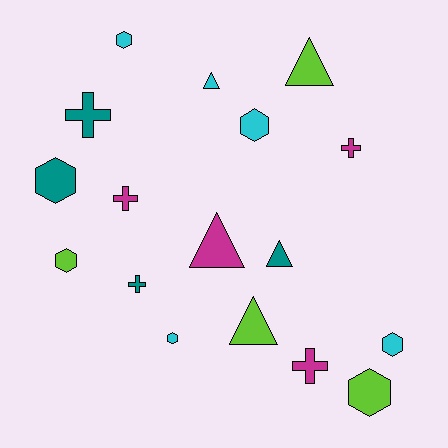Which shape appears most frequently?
Hexagon, with 7 objects.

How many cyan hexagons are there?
There are 4 cyan hexagons.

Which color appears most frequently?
Cyan, with 5 objects.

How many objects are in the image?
There are 17 objects.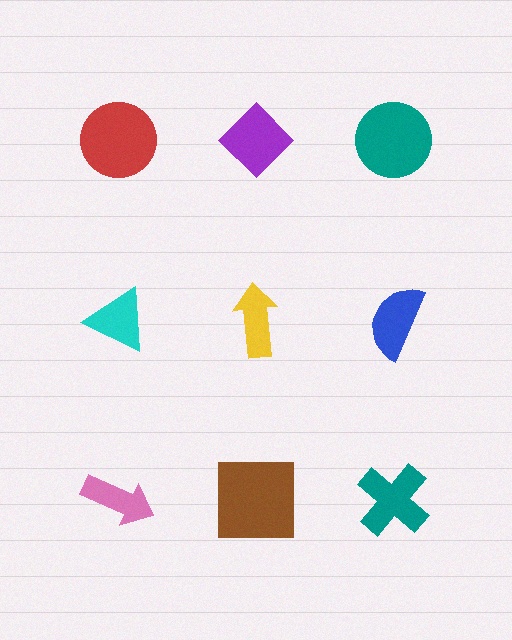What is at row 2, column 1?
A cyan triangle.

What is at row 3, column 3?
A teal cross.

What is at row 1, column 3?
A teal circle.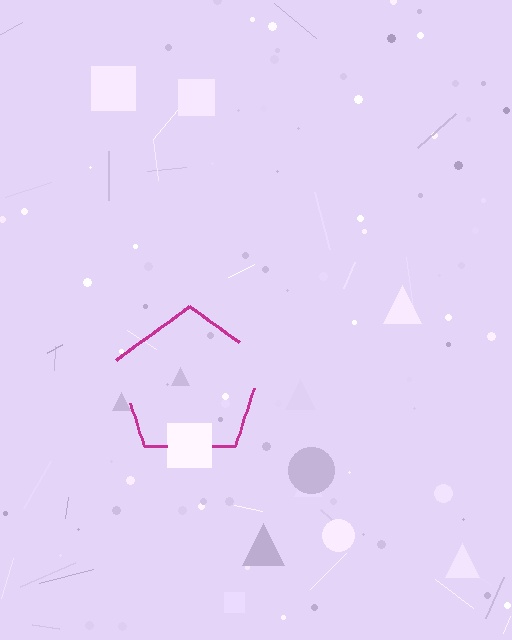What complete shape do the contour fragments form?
The contour fragments form a pentagon.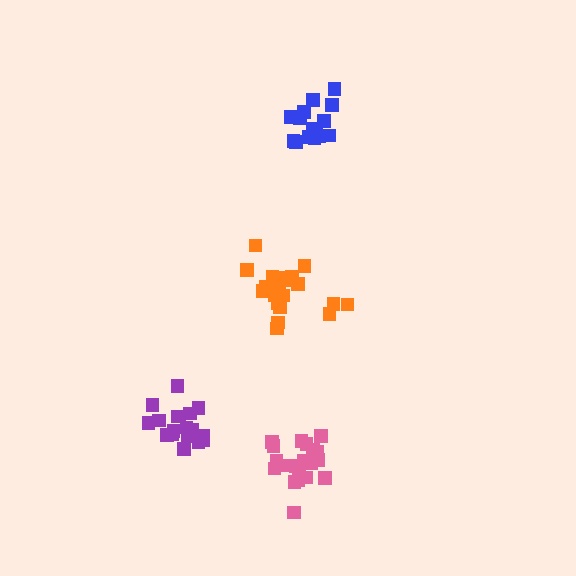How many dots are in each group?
Group 1: 20 dots, Group 2: 18 dots, Group 3: 21 dots, Group 4: 15 dots (74 total).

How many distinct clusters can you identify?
There are 4 distinct clusters.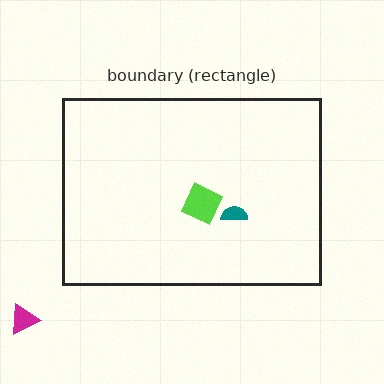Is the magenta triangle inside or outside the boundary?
Outside.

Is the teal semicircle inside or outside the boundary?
Inside.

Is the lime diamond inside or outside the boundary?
Inside.